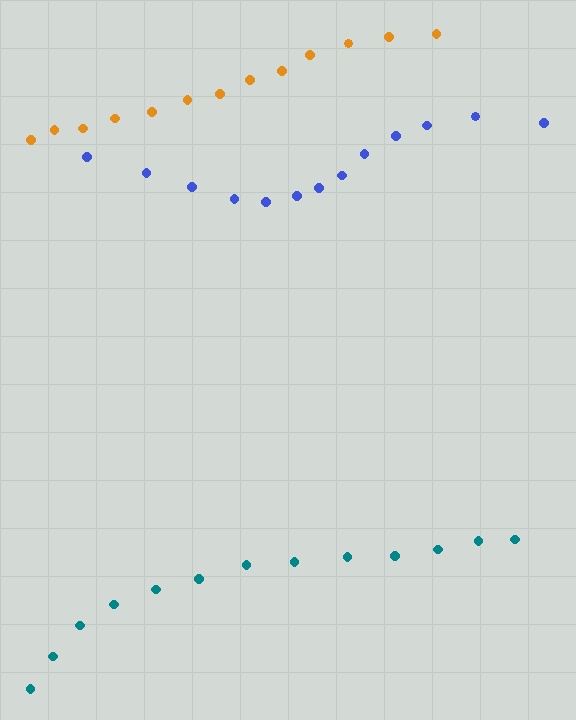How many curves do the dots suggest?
There are 3 distinct paths.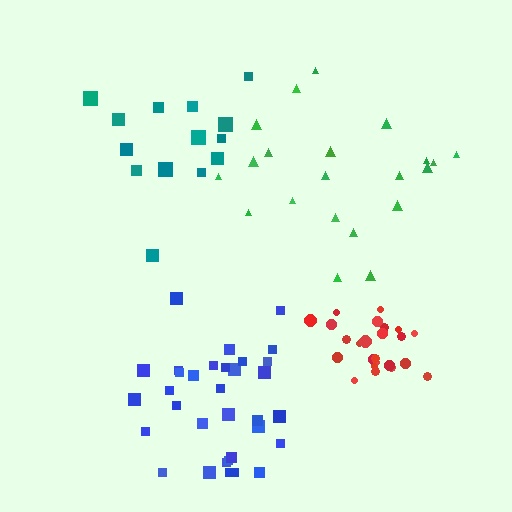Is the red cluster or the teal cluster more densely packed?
Red.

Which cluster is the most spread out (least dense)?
Teal.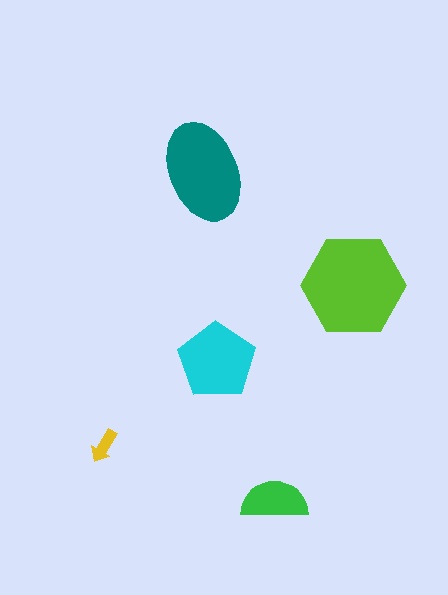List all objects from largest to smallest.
The lime hexagon, the teal ellipse, the cyan pentagon, the green semicircle, the yellow arrow.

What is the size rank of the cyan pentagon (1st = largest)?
3rd.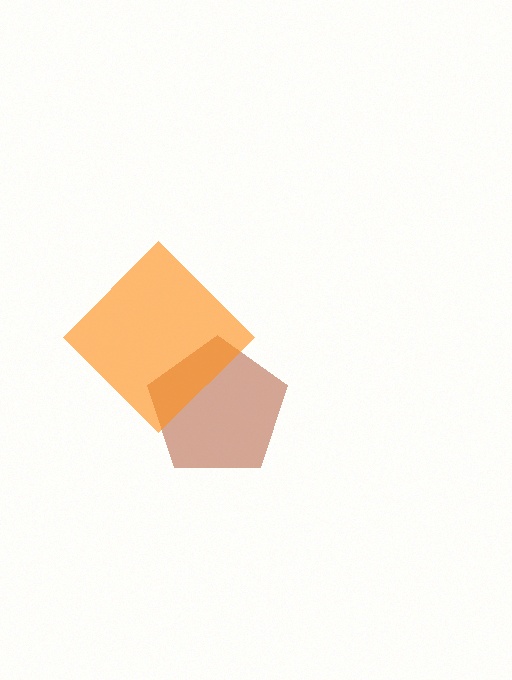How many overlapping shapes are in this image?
There are 2 overlapping shapes in the image.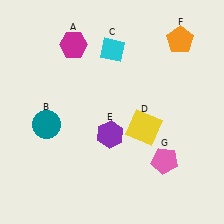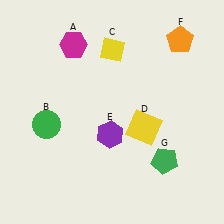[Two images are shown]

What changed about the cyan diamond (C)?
In Image 1, C is cyan. In Image 2, it changed to yellow.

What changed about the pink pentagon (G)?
In Image 1, G is pink. In Image 2, it changed to green.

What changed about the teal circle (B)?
In Image 1, B is teal. In Image 2, it changed to green.